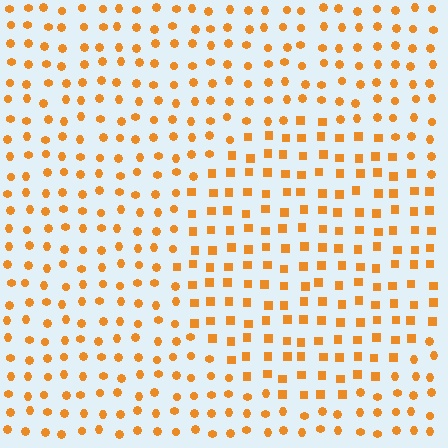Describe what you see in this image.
The image is filled with small orange elements arranged in a uniform grid. A circle-shaped region contains squares, while the surrounding area contains circles. The boundary is defined purely by the change in element shape.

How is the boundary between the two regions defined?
The boundary is defined by a change in element shape: squares inside vs. circles outside. All elements share the same color and spacing.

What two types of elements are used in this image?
The image uses squares inside the circle region and circles outside it.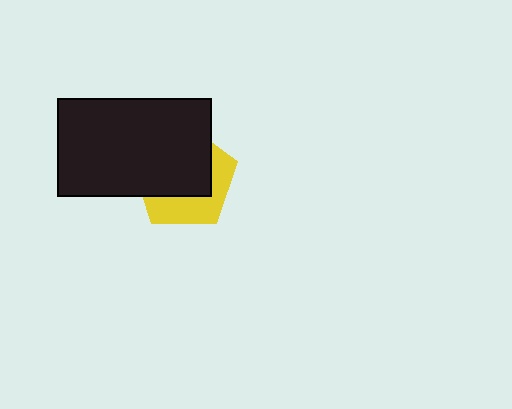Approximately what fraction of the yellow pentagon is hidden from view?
Roughly 61% of the yellow pentagon is hidden behind the black rectangle.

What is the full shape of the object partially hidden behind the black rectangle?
The partially hidden object is a yellow pentagon.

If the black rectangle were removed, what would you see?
You would see the complete yellow pentagon.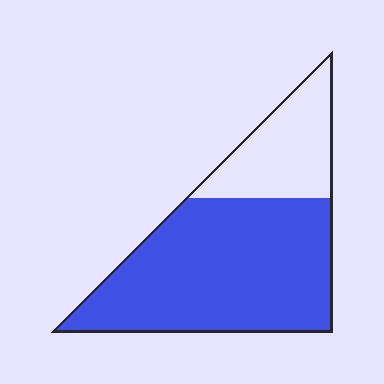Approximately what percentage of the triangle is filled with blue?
Approximately 75%.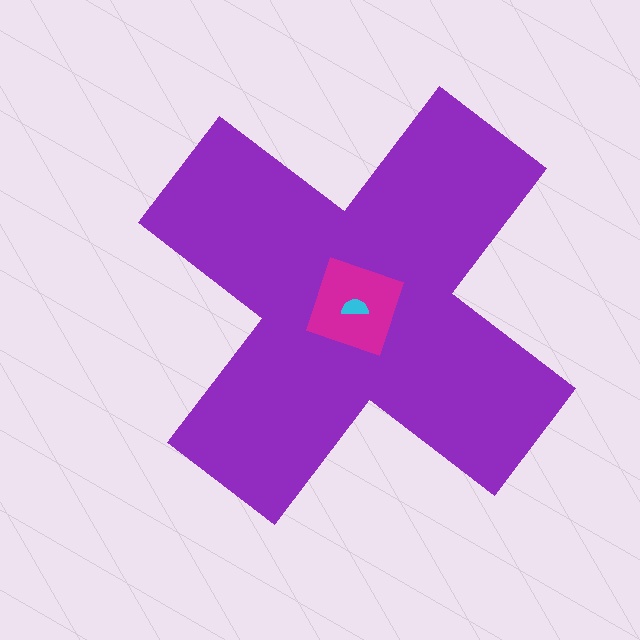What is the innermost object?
The cyan semicircle.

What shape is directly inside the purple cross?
The magenta diamond.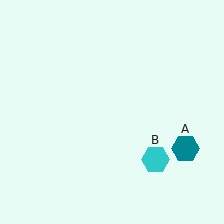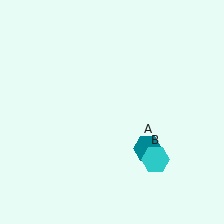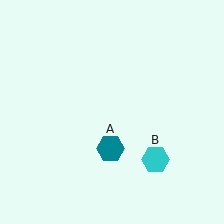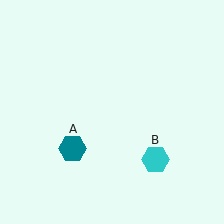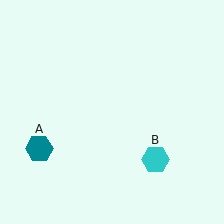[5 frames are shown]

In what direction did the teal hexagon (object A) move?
The teal hexagon (object A) moved left.